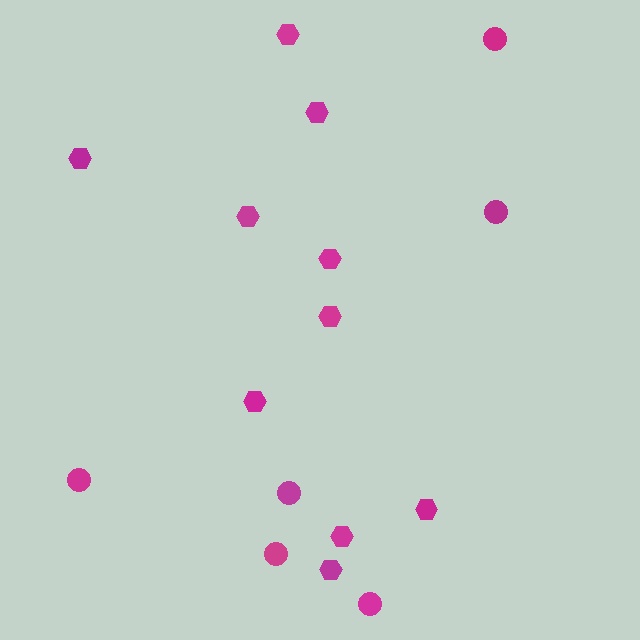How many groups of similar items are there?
There are 2 groups: one group of circles (6) and one group of hexagons (10).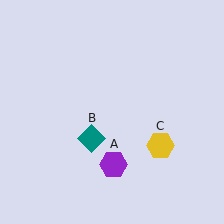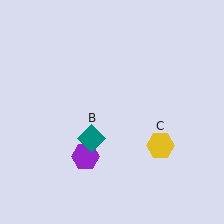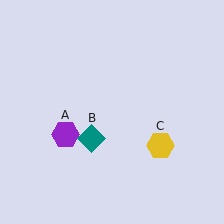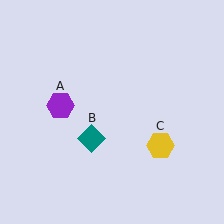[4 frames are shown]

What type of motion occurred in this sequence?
The purple hexagon (object A) rotated clockwise around the center of the scene.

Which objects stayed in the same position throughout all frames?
Teal diamond (object B) and yellow hexagon (object C) remained stationary.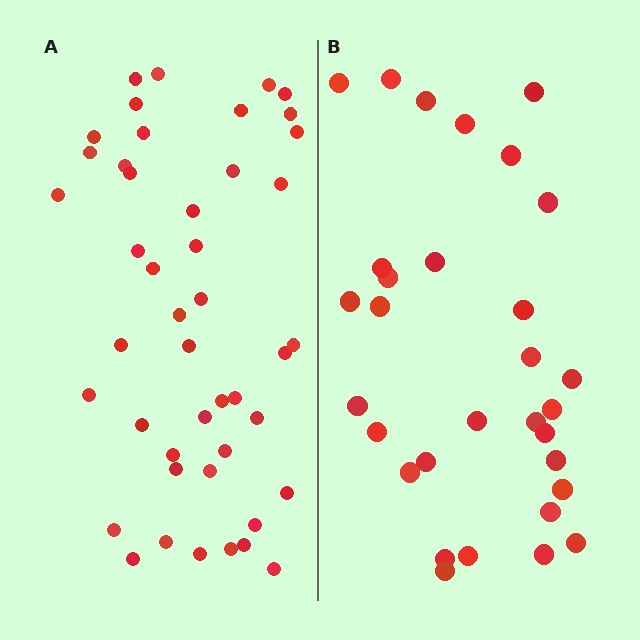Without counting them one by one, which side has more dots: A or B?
Region A (the left region) has more dots.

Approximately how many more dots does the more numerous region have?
Region A has approximately 15 more dots than region B.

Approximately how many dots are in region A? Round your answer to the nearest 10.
About 40 dots. (The exact count is 45, which rounds to 40.)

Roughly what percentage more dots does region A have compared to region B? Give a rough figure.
About 45% more.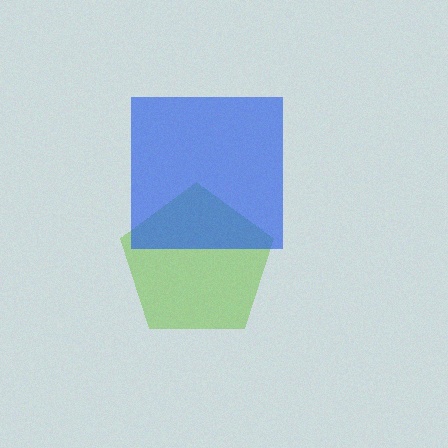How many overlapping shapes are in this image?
There are 2 overlapping shapes in the image.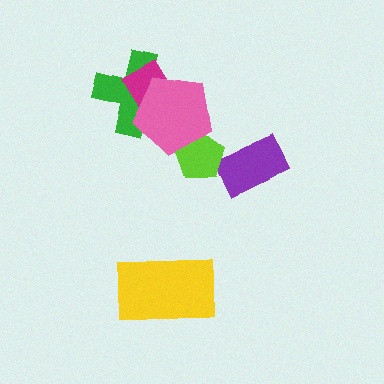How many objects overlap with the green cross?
2 objects overlap with the green cross.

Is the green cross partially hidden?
Yes, it is partially covered by another shape.